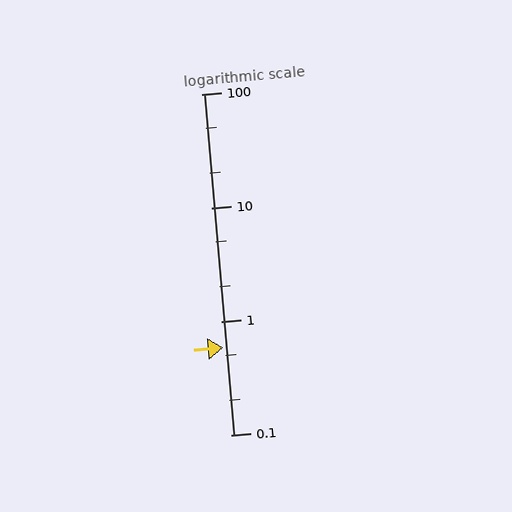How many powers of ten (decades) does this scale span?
The scale spans 3 decades, from 0.1 to 100.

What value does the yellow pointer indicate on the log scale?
The pointer indicates approximately 0.58.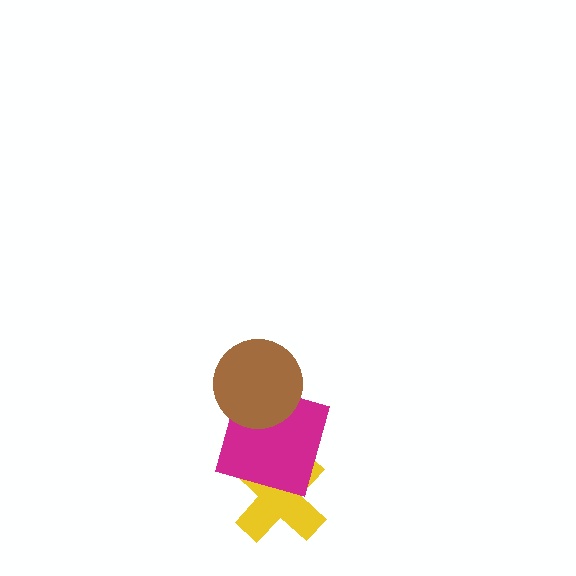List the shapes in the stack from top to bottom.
From top to bottom: the brown circle, the magenta square, the yellow cross.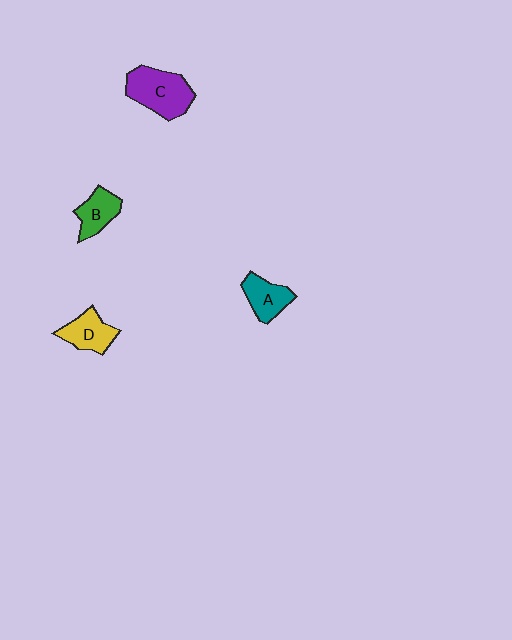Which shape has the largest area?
Shape C (purple).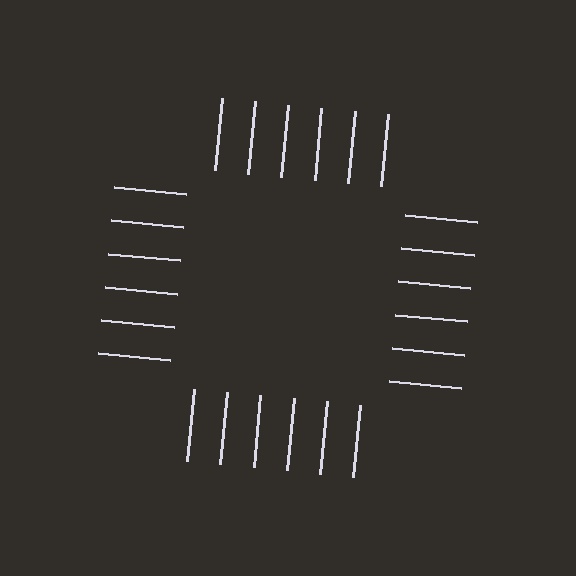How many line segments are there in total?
24 — 6 along each of the 4 edges.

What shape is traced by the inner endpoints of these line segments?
An illusory square — the line segments terminate on its edges but no continuous stroke is drawn.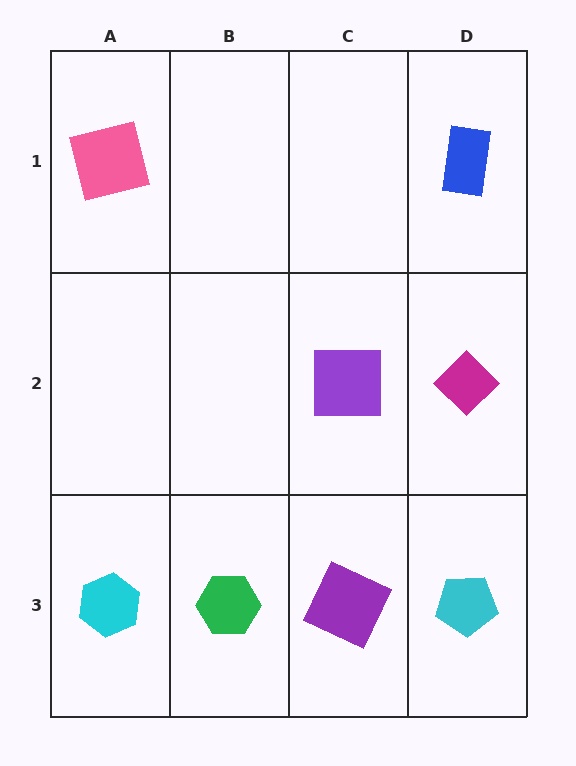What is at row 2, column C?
A purple square.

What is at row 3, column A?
A cyan hexagon.